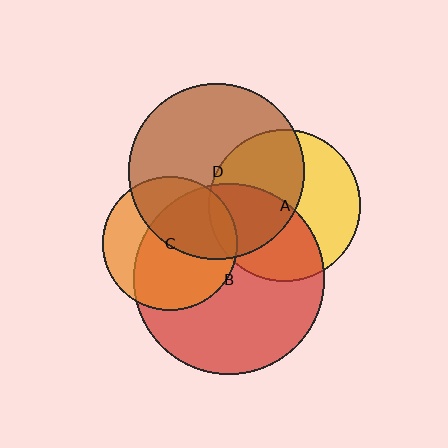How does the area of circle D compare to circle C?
Approximately 1.7 times.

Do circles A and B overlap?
Yes.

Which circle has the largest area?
Circle B (red).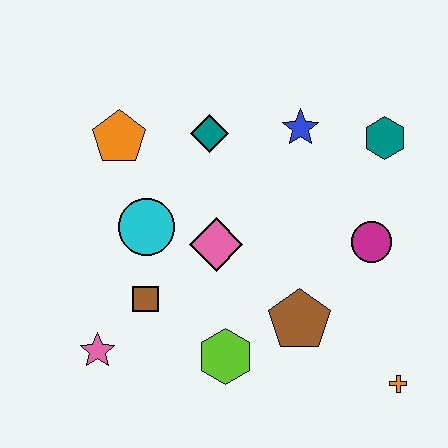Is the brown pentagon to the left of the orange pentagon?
No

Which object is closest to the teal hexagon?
The blue star is closest to the teal hexagon.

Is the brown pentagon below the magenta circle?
Yes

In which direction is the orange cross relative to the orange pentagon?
The orange cross is to the right of the orange pentagon.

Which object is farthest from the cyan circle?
The orange cross is farthest from the cyan circle.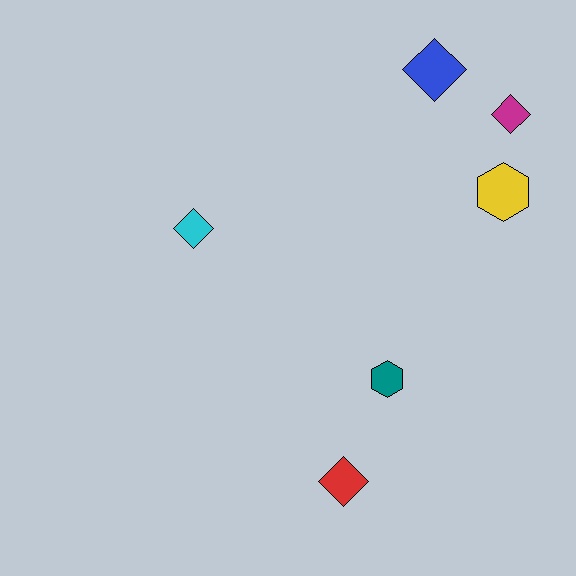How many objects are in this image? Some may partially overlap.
There are 6 objects.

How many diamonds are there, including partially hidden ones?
There are 4 diamonds.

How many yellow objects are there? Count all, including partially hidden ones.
There is 1 yellow object.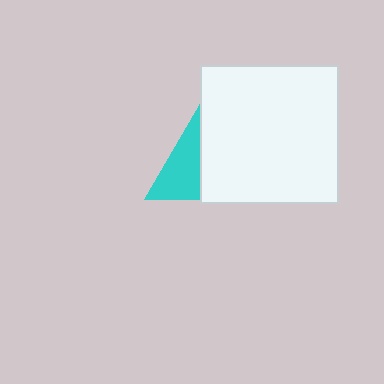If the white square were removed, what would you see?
You would see the complete cyan triangle.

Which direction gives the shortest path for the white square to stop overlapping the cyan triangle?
Moving right gives the shortest separation.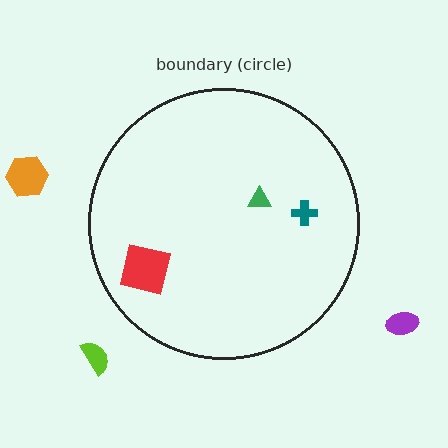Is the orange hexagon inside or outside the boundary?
Outside.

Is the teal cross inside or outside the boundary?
Inside.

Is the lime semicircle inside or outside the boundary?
Outside.